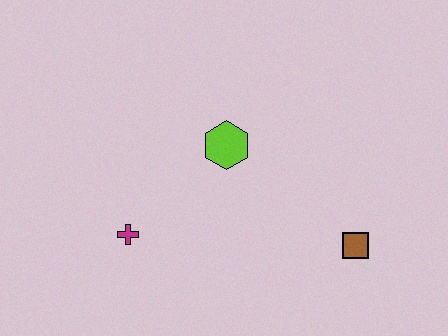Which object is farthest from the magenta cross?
The brown square is farthest from the magenta cross.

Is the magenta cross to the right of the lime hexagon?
No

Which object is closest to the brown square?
The lime hexagon is closest to the brown square.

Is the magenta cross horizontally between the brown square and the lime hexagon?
No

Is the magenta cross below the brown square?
No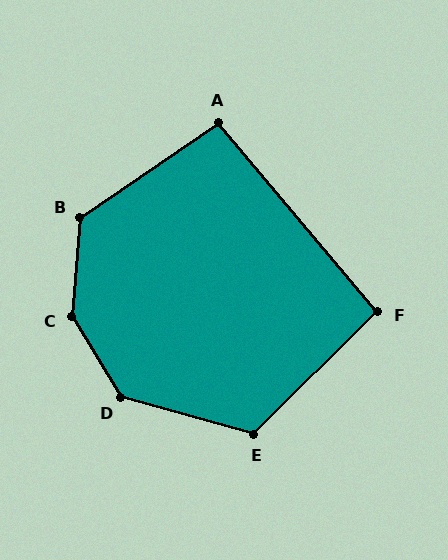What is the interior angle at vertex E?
Approximately 120 degrees (obtuse).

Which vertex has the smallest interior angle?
F, at approximately 94 degrees.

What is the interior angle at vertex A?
Approximately 96 degrees (obtuse).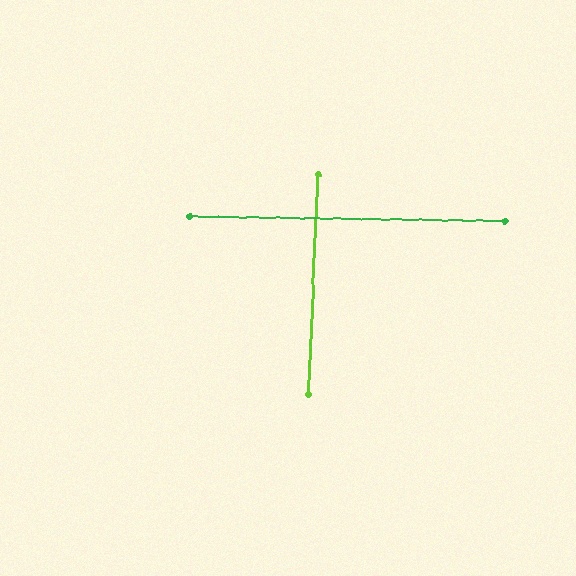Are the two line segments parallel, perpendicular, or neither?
Perpendicular — they meet at approximately 88°.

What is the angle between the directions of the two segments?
Approximately 88 degrees.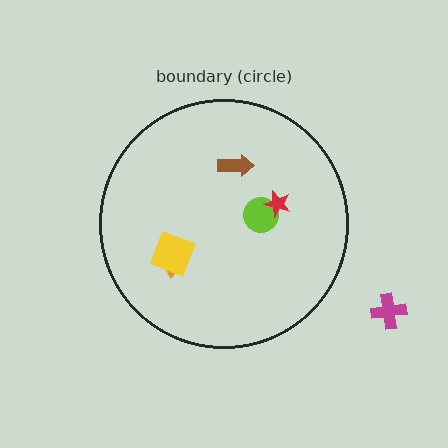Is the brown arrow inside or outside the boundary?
Inside.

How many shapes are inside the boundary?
5 inside, 1 outside.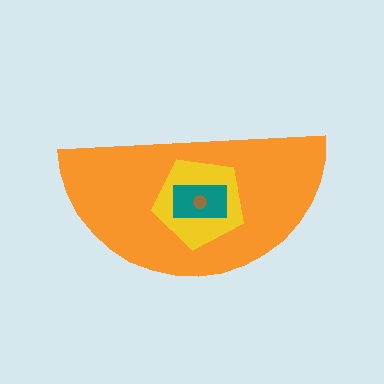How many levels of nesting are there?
4.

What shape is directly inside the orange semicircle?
The yellow pentagon.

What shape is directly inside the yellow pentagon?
The teal rectangle.